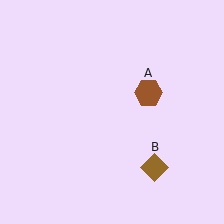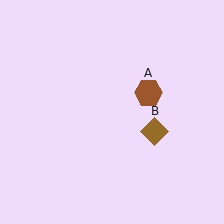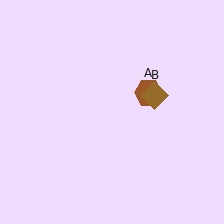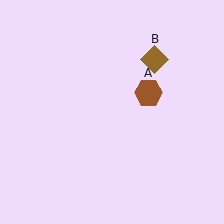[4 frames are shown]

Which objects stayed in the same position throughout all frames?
Brown hexagon (object A) remained stationary.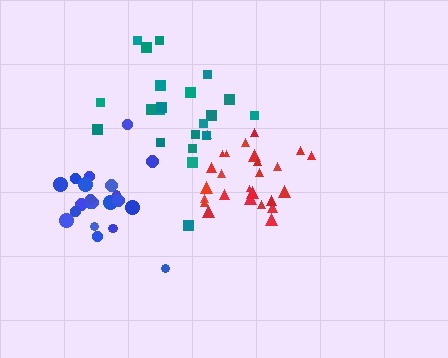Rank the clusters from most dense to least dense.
red, blue, teal.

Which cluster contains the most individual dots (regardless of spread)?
Red (26).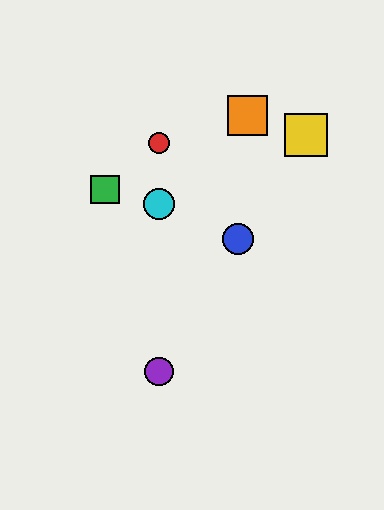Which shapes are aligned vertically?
The red circle, the purple circle, the cyan circle are aligned vertically.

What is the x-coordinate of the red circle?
The red circle is at x≈159.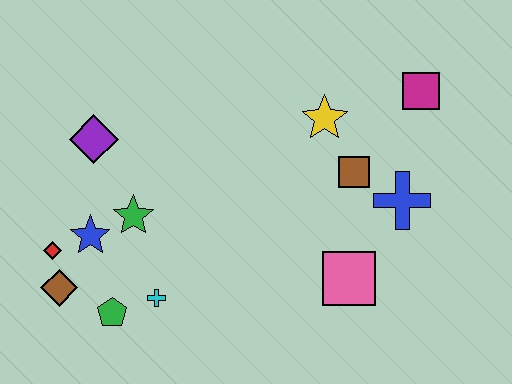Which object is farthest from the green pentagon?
The magenta square is farthest from the green pentagon.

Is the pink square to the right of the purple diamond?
Yes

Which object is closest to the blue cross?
The brown square is closest to the blue cross.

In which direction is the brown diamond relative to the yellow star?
The brown diamond is to the left of the yellow star.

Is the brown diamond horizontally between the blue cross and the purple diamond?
No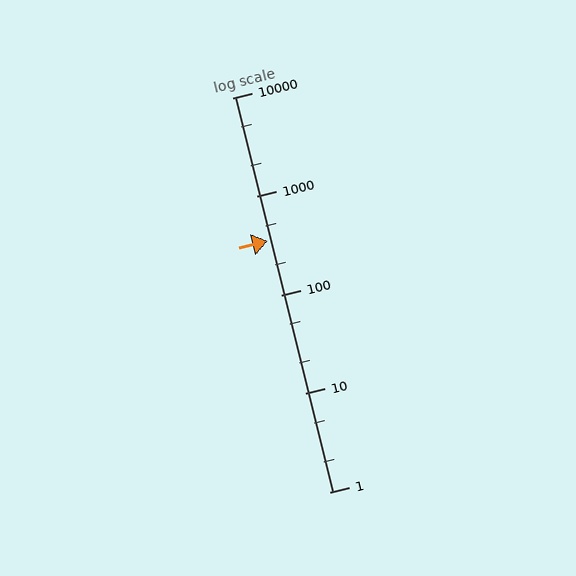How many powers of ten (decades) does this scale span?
The scale spans 4 decades, from 1 to 10000.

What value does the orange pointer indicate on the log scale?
The pointer indicates approximately 350.